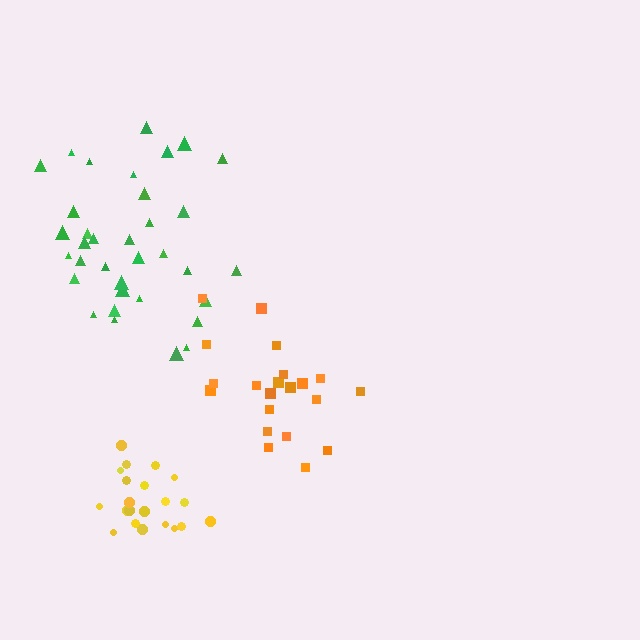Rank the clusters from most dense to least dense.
yellow, green, orange.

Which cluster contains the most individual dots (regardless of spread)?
Green (35).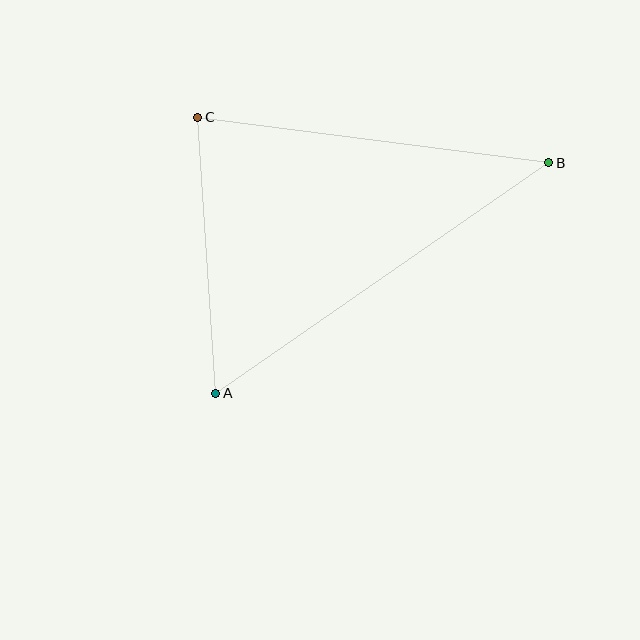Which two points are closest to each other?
Points A and C are closest to each other.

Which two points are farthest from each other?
Points A and B are farthest from each other.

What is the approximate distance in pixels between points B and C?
The distance between B and C is approximately 354 pixels.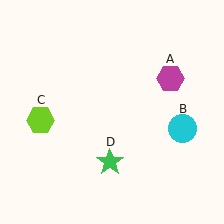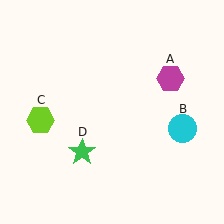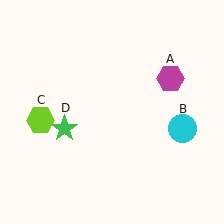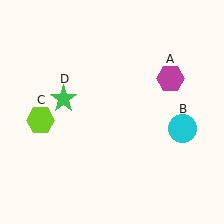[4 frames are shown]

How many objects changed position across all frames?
1 object changed position: green star (object D).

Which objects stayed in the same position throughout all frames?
Magenta hexagon (object A) and cyan circle (object B) and lime hexagon (object C) remained stationary.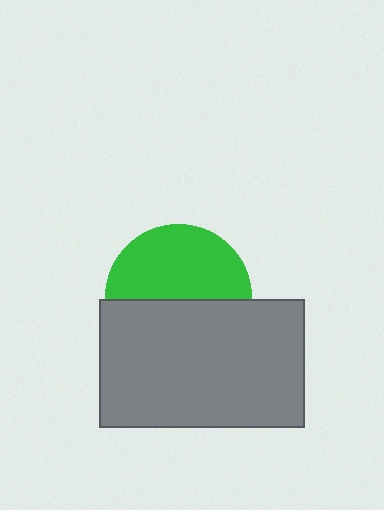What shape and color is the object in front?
The object in front is a gray rectangle.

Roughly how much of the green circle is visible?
About half of it is visible (roughly 52%).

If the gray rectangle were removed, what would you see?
You would see the complete green circle.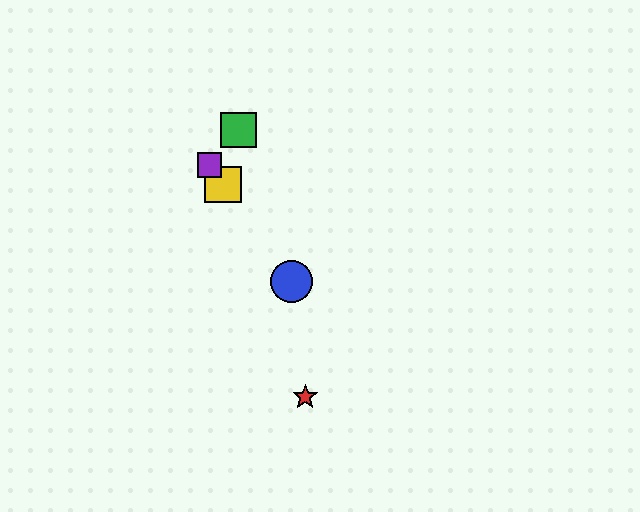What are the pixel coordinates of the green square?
The green square is at (239, 130).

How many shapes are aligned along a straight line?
3 shapes (the blue circle, the yellow square, the purple square) are aligned along a straight line.